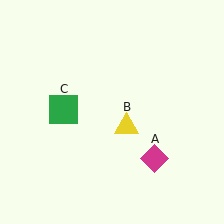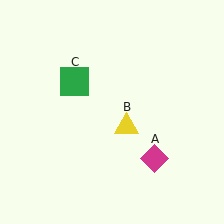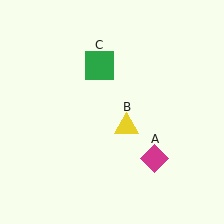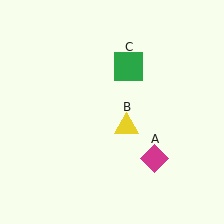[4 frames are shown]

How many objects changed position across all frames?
1 object changed position: green square (object C).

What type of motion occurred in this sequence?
The green square (object C) rotated clockwise around the center of the scene.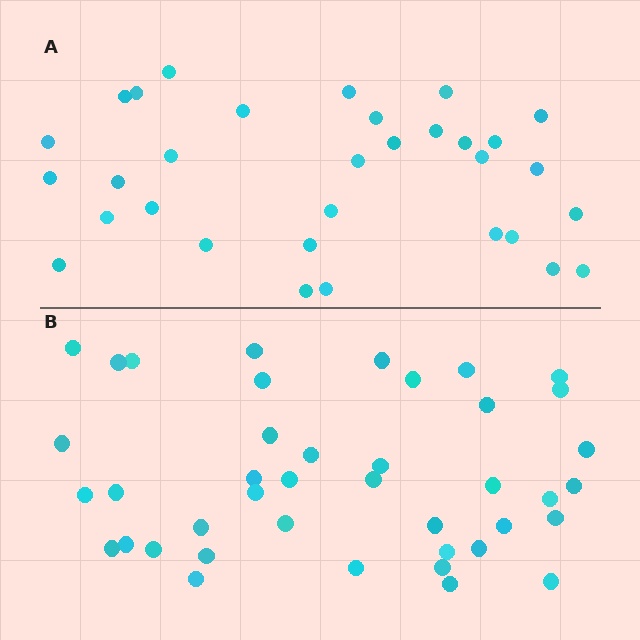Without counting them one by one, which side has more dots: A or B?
Region B (the bottom region) has more dots.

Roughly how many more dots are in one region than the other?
Region B has roughly 8 or so more dots than region A.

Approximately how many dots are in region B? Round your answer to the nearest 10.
About 40 dots. (The exact count is 41, which rounds to 40.)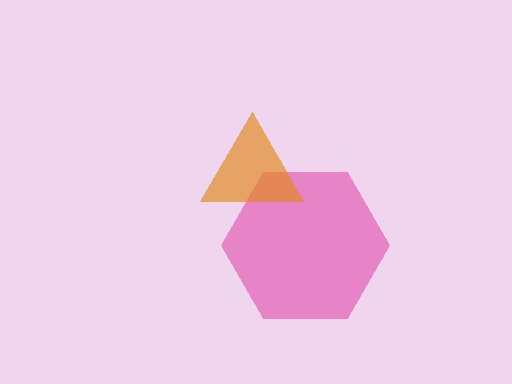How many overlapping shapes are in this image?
There are 2 overlapping shapes in the image.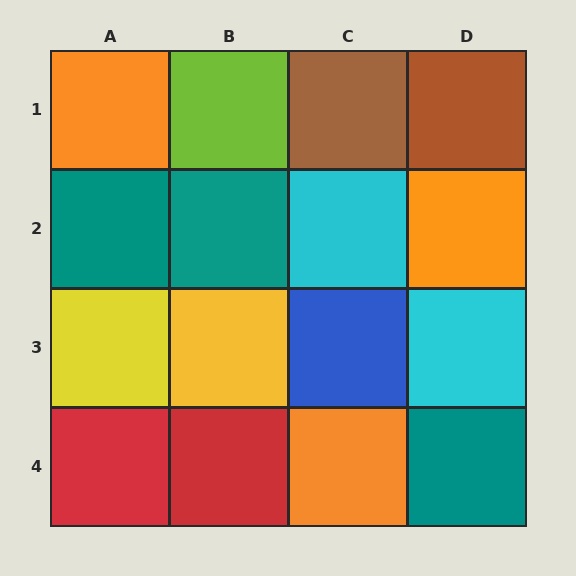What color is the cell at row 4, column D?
Teal.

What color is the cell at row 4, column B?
Red.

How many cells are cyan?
2 cells are cyan.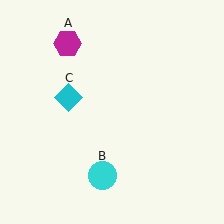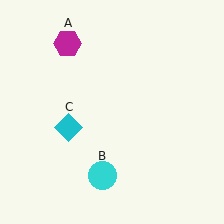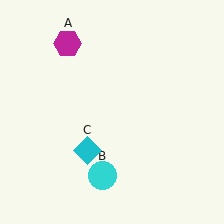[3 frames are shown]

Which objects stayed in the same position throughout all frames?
Magenta hexagon (object A) and cyan circle (object B) remained stationary.